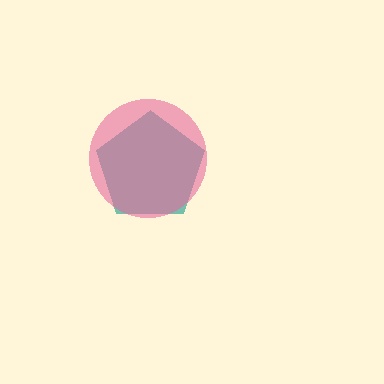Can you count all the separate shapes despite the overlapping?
Yes, there are 2 separate shapes.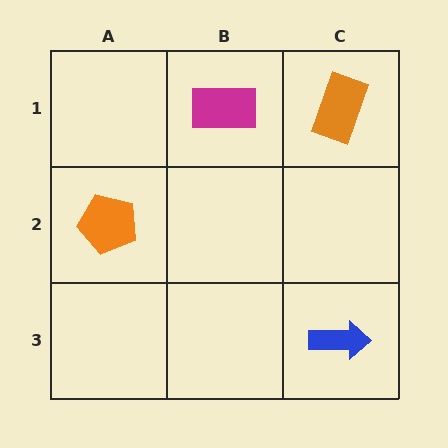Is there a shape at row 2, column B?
No, that cell is empty.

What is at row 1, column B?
A magenta rectangle.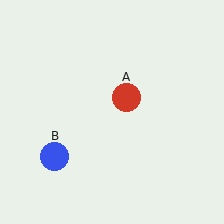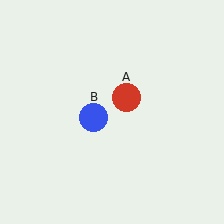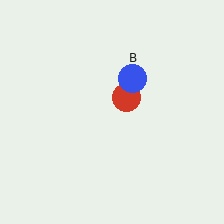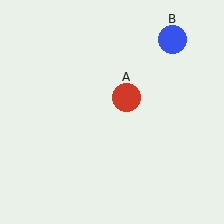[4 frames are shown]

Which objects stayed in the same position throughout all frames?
Red circle (object A) remained stationary.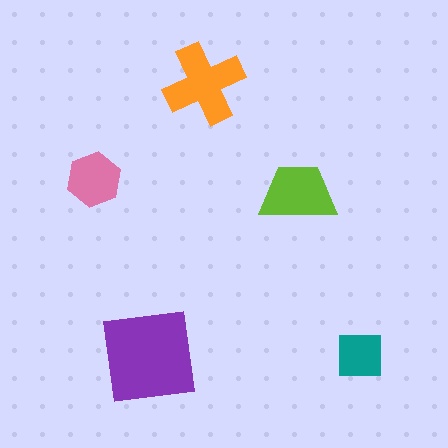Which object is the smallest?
The teal square.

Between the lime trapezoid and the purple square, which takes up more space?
The purple square.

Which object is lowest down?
The purple square is bottommost.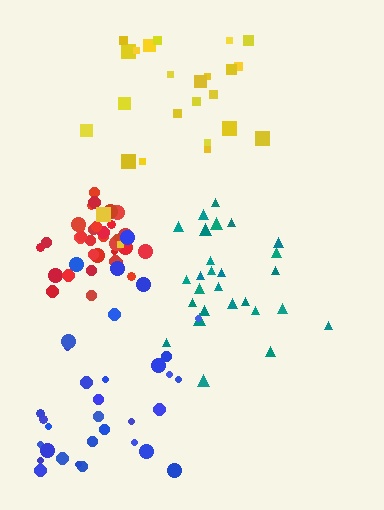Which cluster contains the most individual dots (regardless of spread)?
Red (35).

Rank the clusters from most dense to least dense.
red, teal, blue, yellow.